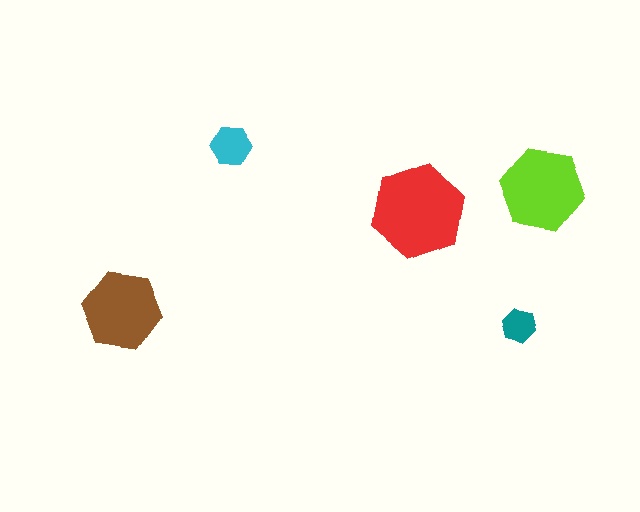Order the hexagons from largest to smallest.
the red one, the lime one, the brown one, the cyan one, the teal one.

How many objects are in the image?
There are 5 objects in the image.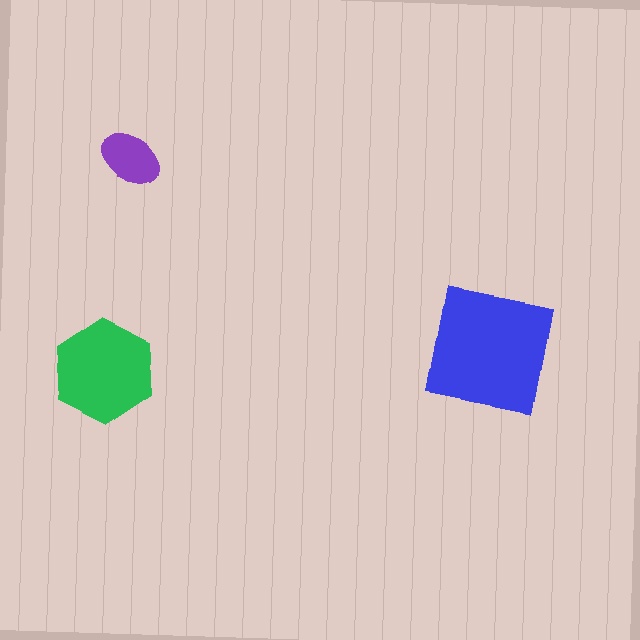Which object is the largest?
The blue square.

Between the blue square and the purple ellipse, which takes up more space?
The blue square.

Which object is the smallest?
The purple ellipse.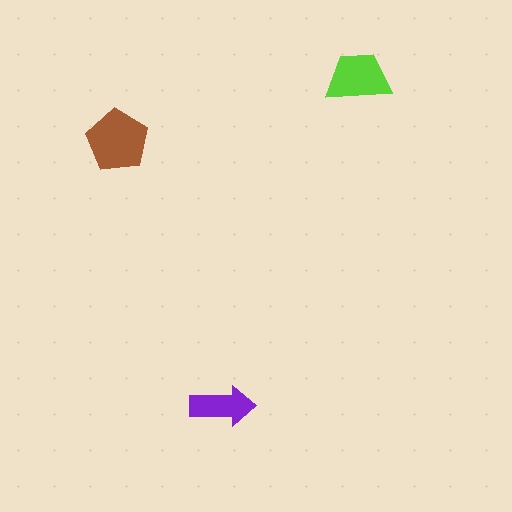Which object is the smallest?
The purple arrow.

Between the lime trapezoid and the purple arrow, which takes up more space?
The lime trapezoid.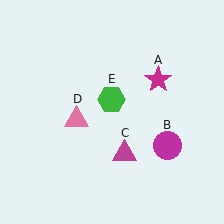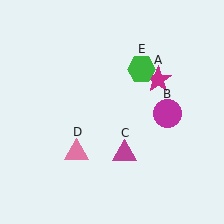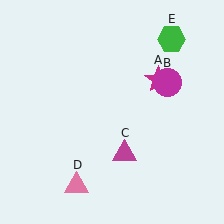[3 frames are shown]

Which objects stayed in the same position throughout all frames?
Magenta star (object A) and magenta triangle (object C) remained stationary.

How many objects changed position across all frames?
3 objects changed position: magenta circle (object B), pink triangle (object D), green hexagon (object E).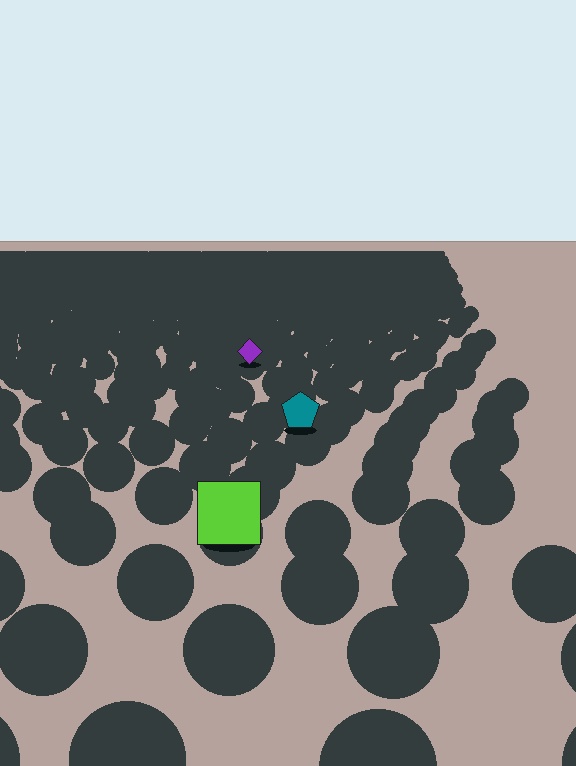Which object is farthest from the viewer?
The purple diamond is farthest from the viewer. It appears smaller and the ground texture around it is denser.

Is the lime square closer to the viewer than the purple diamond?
Yes. The lime square is closer — you can tell from the texture gradient: the ground texture is coarser near it.